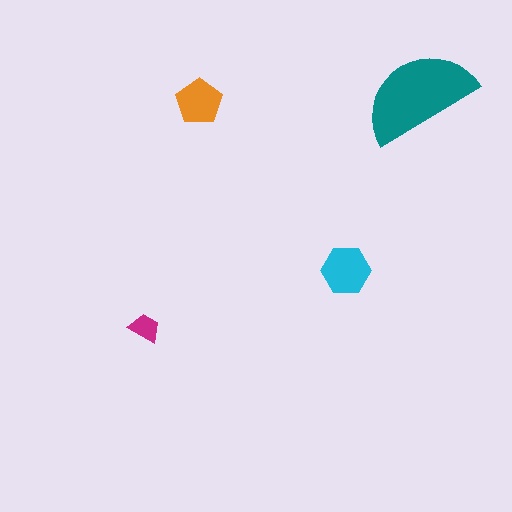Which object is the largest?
The teal semicircle.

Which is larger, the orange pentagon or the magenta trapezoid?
The orange pentagon.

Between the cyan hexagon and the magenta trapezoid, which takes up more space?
The cyan hexagon.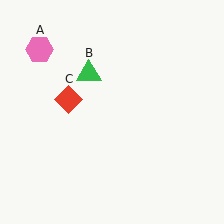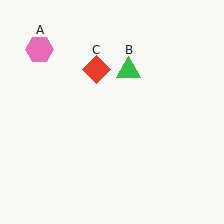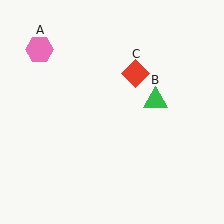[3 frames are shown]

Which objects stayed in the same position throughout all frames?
Pink hexagon (object A) remained stationary.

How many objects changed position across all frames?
2 objects changed position: green triangle (object B), red diamond (object C).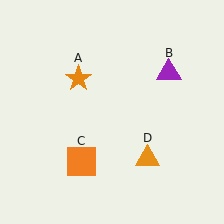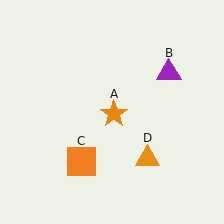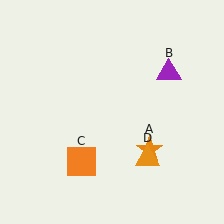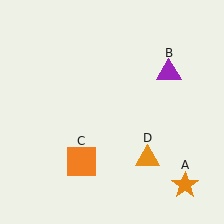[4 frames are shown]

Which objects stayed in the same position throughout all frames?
Purple triangle (object B) and orange square (object C) and orange triangle (object D) remained stationary.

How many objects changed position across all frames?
1 object changed position: orange star (object A).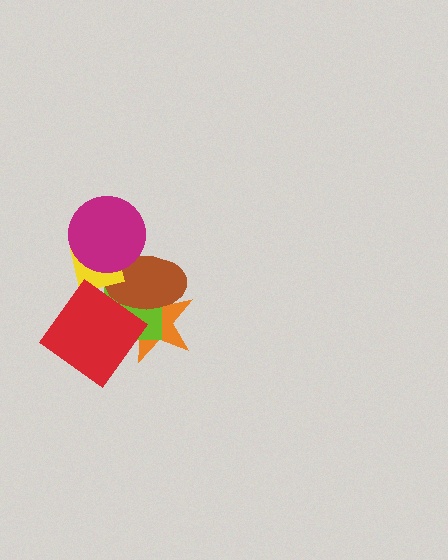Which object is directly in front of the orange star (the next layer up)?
The lime square is directly in front of the orange star.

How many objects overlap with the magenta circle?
2 objects overlap with the magenta circle.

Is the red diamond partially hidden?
No, no other shape covers it.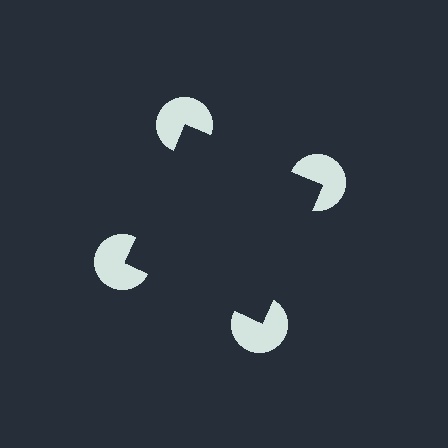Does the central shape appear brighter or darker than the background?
It typically appears slightly darker than the background, even though no actual brightness change is drawn.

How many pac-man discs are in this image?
There are 4 — one at each vertex of the illusory square.